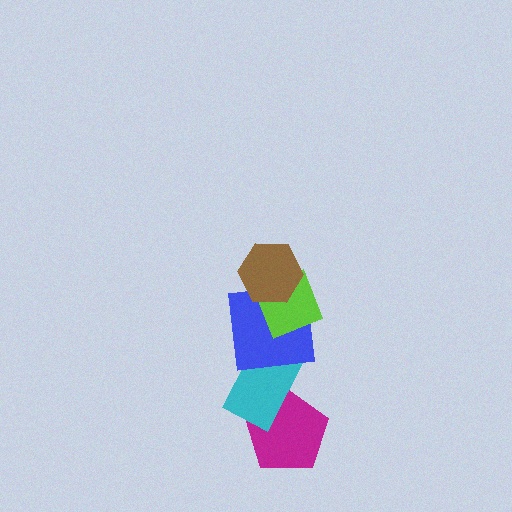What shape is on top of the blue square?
The lime diamond is on top of the blue square.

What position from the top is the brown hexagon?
The brown hexagon is 1st from the top.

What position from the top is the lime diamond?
The lime diamond is 2nd from the top.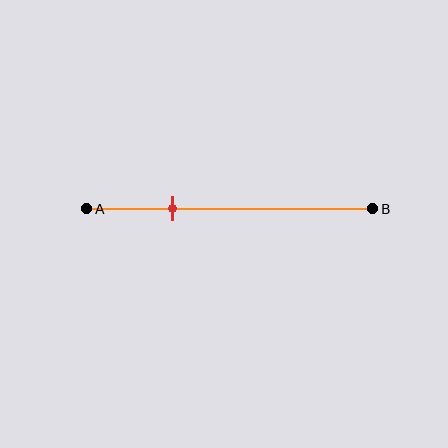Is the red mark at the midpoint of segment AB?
No, the mark is at about 30% from A, not at the 50% midpoint.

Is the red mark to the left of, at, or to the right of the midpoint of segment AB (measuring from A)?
The red mark is to the left of the midpoint of segment AB.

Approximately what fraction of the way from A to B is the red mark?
The red mark is approximately 30% of the way from A to B.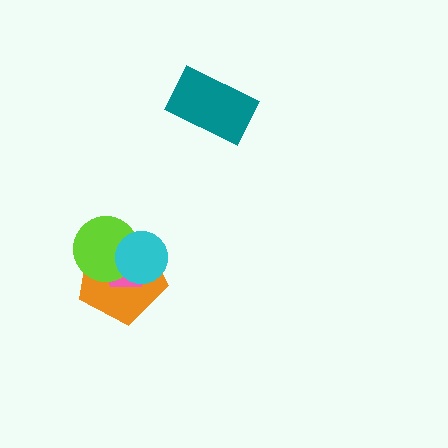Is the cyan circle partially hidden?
No, no other shape covers it.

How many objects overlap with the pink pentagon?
3 objects overlap with the pink pentagon.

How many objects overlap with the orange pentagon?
3 objects overlap with the orange pentagon.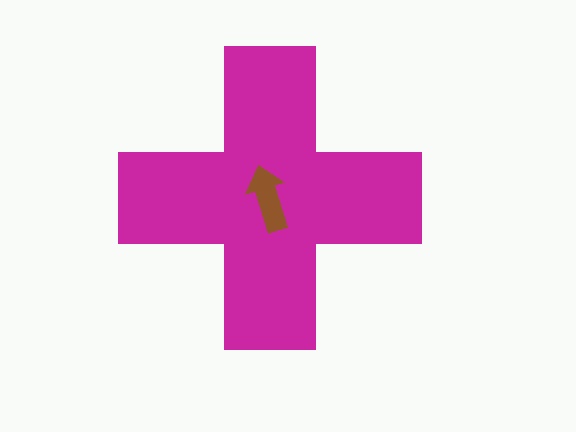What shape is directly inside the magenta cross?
The brown arrow.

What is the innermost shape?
The brown arrow.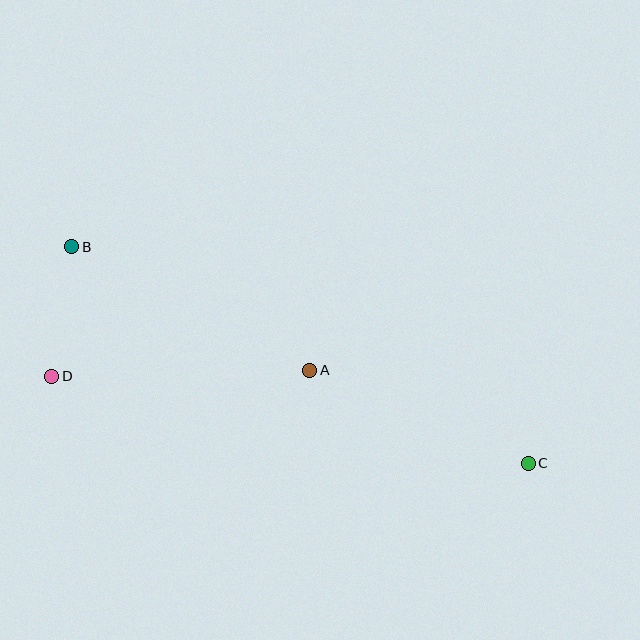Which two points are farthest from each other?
Points B and C are farthest from each other.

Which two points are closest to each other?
Points B and D are closest to each other.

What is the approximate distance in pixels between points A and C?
The distance between A and C is approximately 237 pixels.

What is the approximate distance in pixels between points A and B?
The distance between A and B is approximately 268 pixels.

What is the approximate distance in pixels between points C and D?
The distance between C and D is approximately 484 pixels.